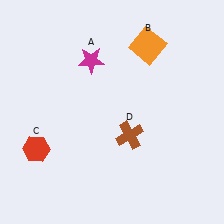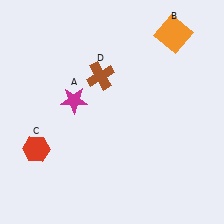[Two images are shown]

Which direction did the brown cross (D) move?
The brown cross (D) moved up.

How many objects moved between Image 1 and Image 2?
3 objects moved between the two images.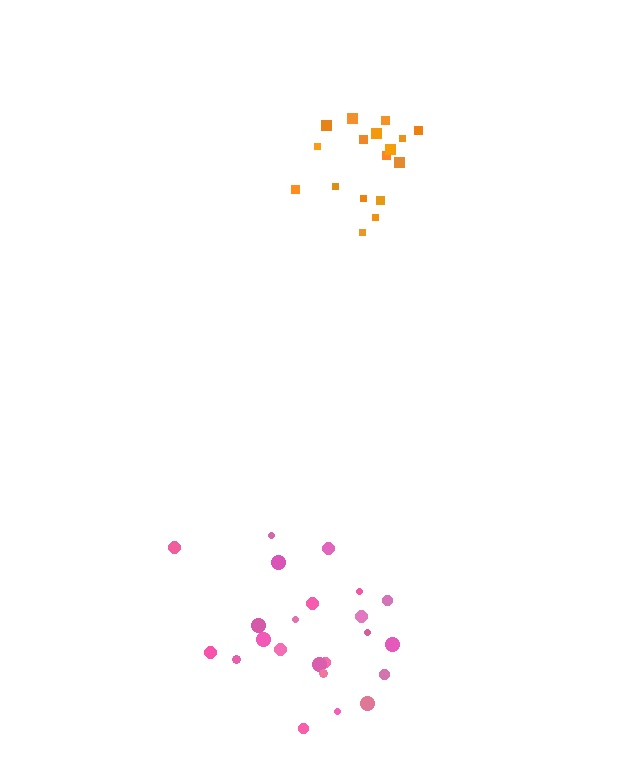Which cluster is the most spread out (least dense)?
Pink.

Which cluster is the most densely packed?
Orange.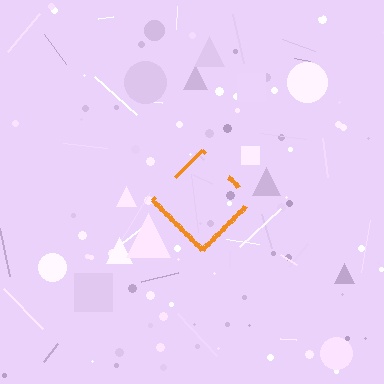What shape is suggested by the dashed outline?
The dashed outline suggests a diamond.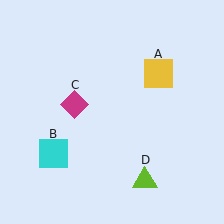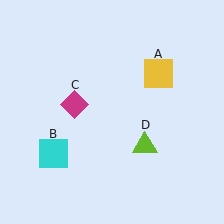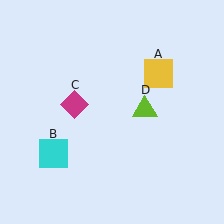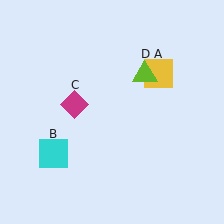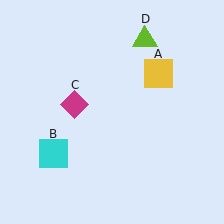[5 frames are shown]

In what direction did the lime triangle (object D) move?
The lime triangle (object D) moved up.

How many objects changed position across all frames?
1 object changed position: lime triangle (object D).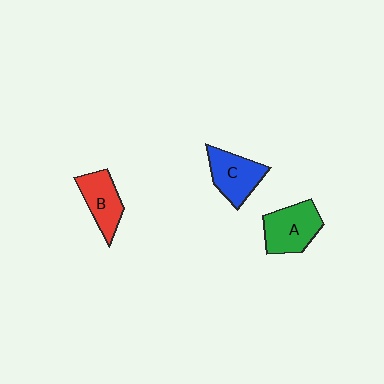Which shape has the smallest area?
Shape B (red).